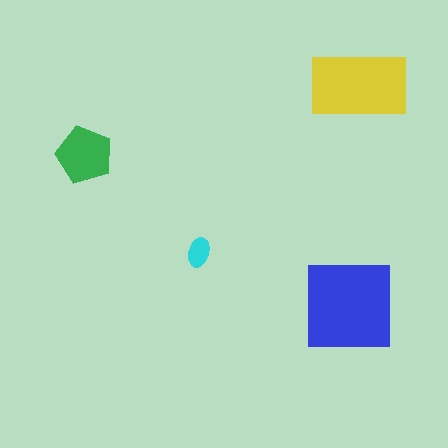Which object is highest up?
The yellow rectangle is topmost.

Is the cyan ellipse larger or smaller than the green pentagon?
Smaller.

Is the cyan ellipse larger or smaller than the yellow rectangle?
Smaller.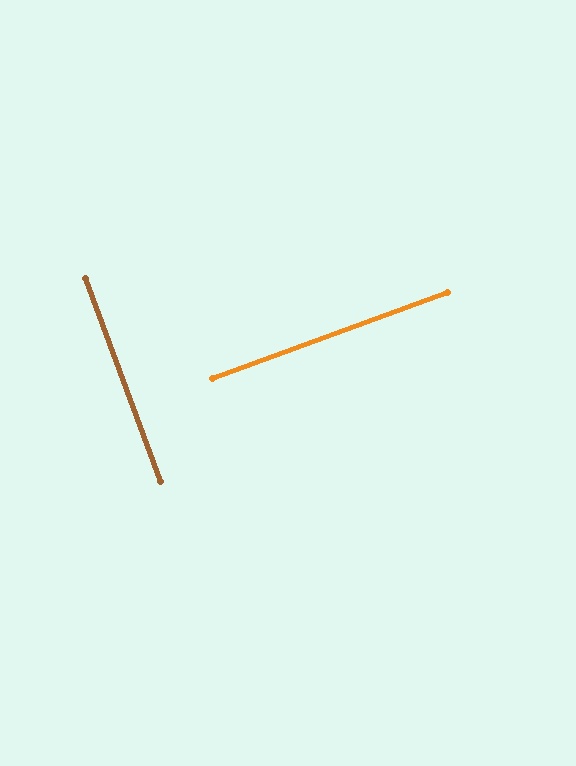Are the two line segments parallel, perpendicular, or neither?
Perpendicular — they meet at approximately 90°.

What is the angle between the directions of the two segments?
Approximately 90 degrees.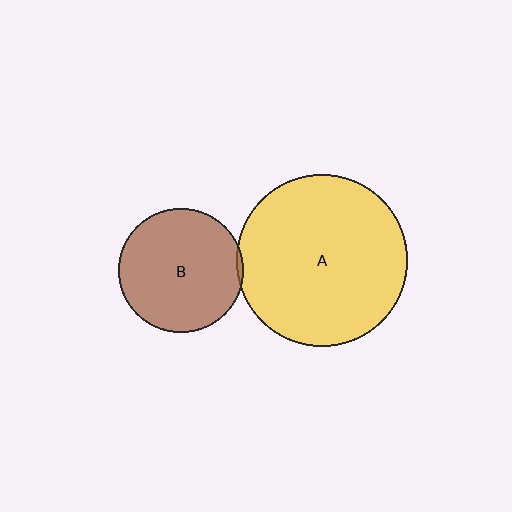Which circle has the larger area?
Circle A (yellow).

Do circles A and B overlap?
Yes.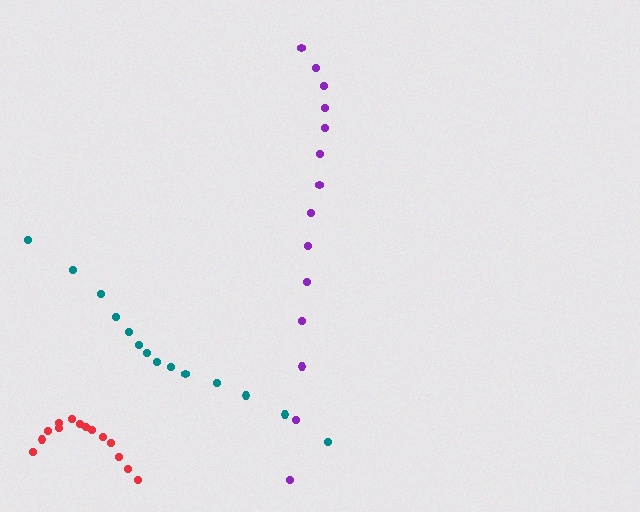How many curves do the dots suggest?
There are 3 distinct paths.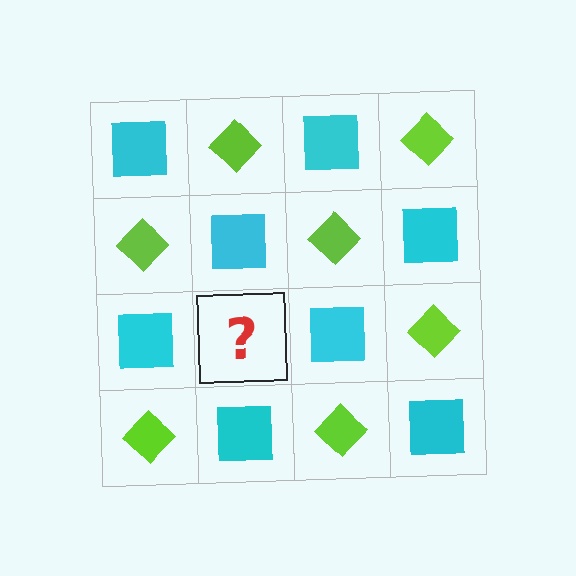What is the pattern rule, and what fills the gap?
The rule is that it alternates cyan square and lime diamond in a checkerboard pattern. The gap should be filled with a lime diamond.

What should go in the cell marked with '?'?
The missing cell should contain a lime diamond.